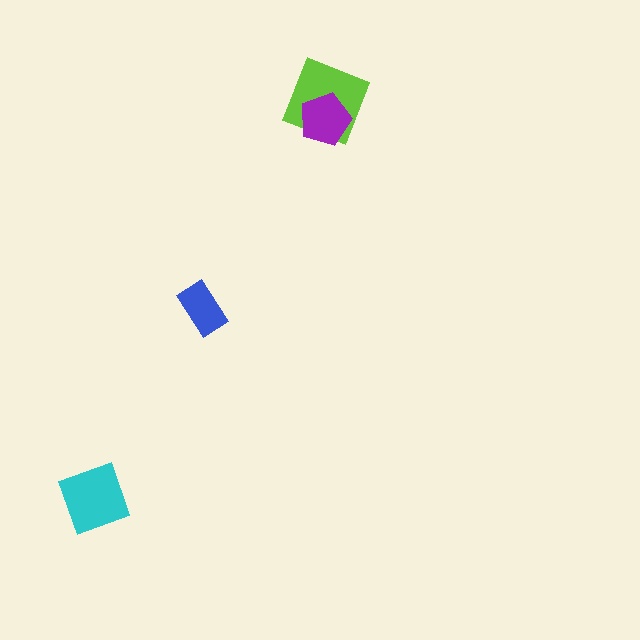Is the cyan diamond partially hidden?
No, no other shape covers it.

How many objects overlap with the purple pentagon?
1 object overlaps with the purple pentagon.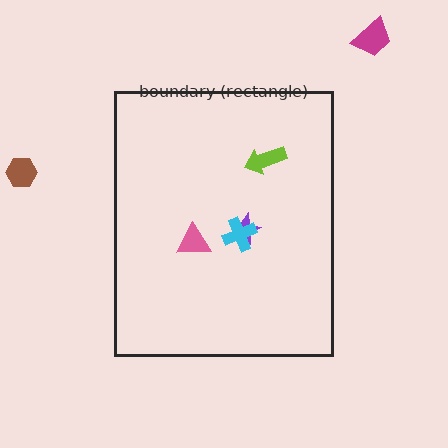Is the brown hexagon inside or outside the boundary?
Outside.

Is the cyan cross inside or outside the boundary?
Inside.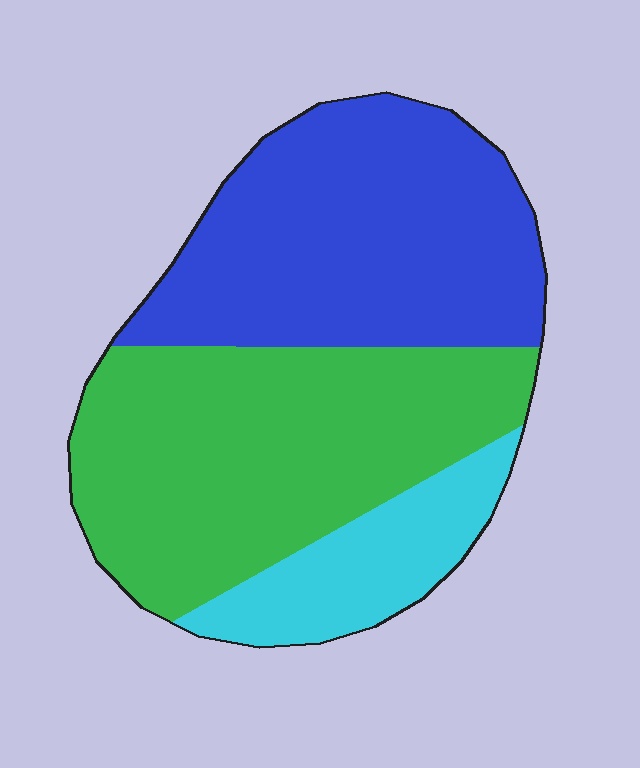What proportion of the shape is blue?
Blue covers 41% of the shape.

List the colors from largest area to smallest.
From largest to smallest: green, blue, cyan.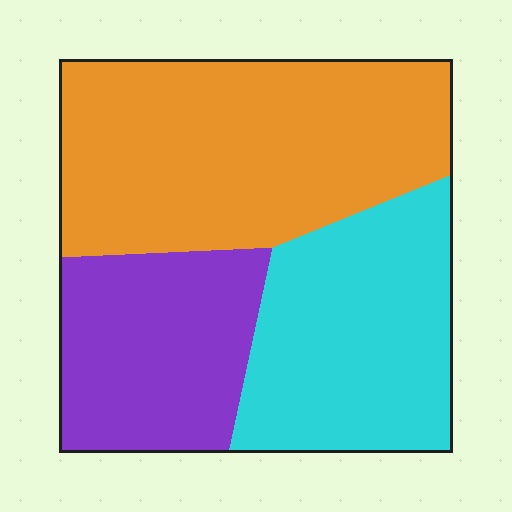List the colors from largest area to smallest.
From largest to smallest: orange, cyan, purple.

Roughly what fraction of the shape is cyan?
Cyan takes up between a sixth and a third of the shape.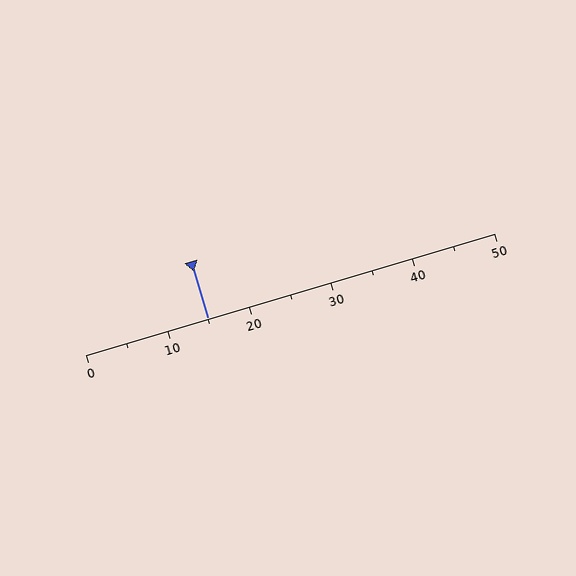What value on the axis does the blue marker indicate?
The marker indicates approximately 15.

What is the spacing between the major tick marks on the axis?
The major ticks are spaced 10 apart.